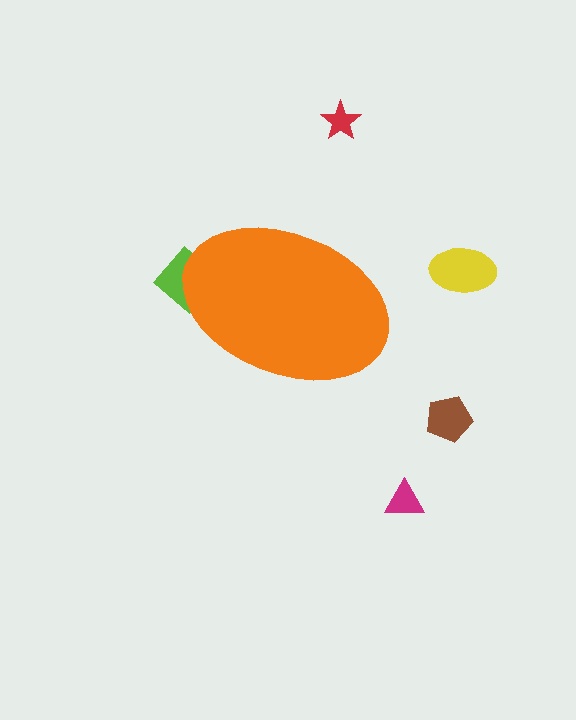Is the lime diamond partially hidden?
Yes, the lime diamond is partially hidden behind the orange ellipse.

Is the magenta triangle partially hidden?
No, the magenta triangle is fully visible.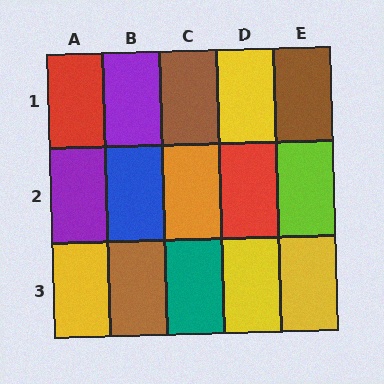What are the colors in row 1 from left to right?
Red, purple, brown, yellow, brown.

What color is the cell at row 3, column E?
Yellow.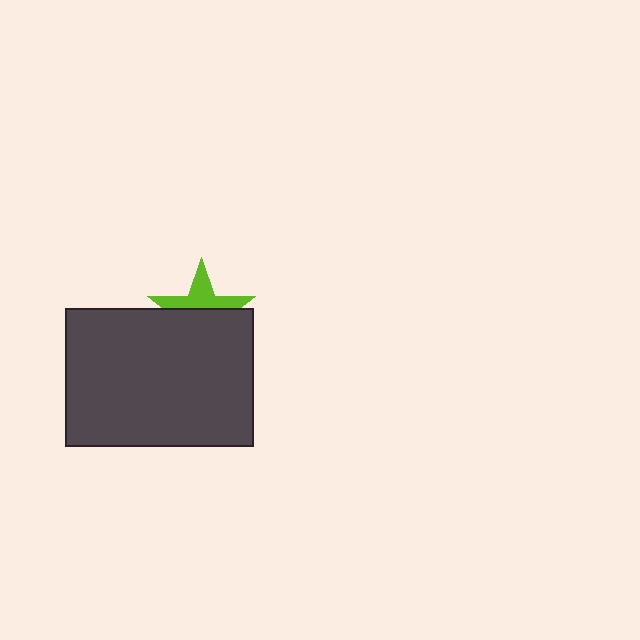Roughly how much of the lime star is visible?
A small part of it is visible (roughly 42%).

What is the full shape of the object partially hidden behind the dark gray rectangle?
The partially hidden object is a lime star.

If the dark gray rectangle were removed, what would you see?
You would see the complete lime star.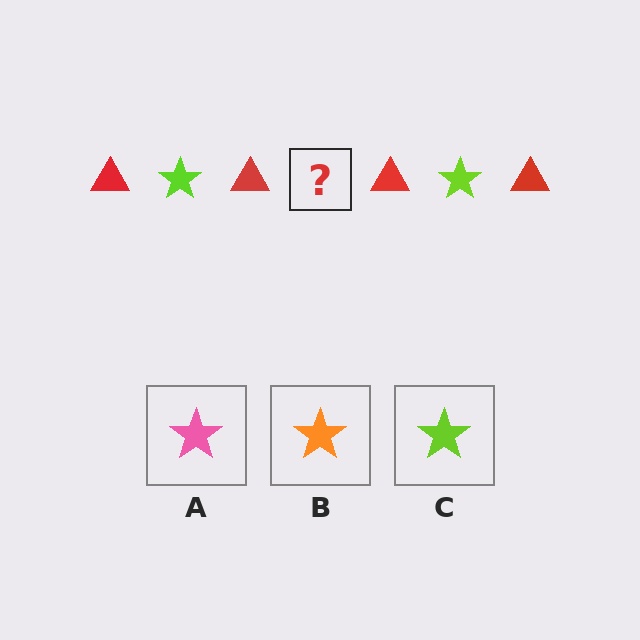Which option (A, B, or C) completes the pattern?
C.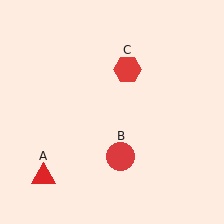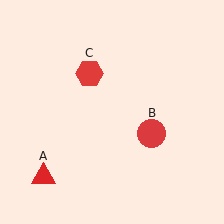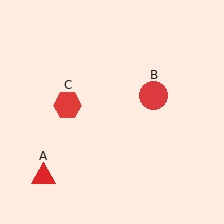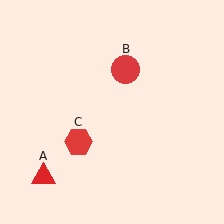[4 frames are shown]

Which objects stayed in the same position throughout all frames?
Red triangle (object A) remained stationary.